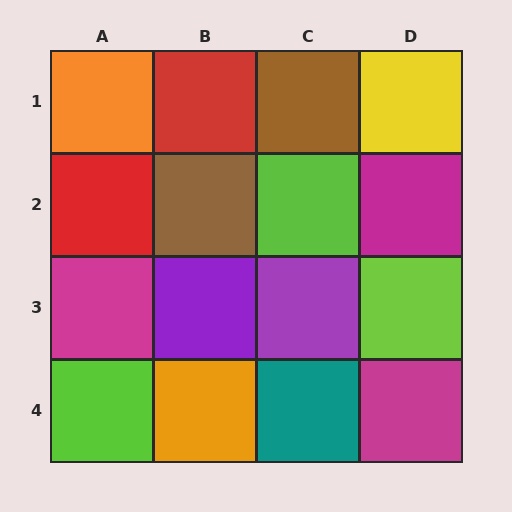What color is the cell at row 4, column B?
Orange.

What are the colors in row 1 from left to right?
Orange, red, brown, yellow.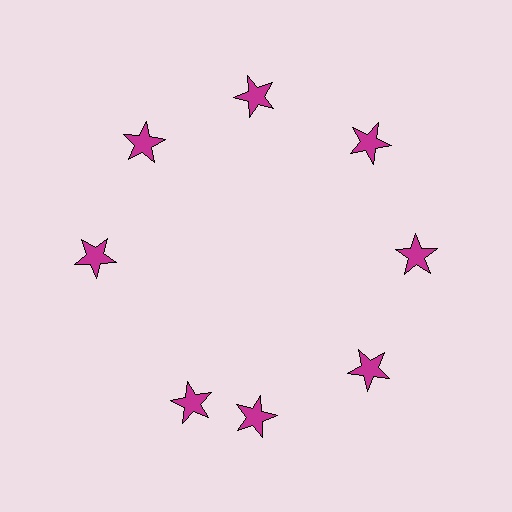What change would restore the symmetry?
The symmetry would be restored by rotating it back into even spacing with its neighbors so that all 8 stars sit at equal angles and equal distance from the center.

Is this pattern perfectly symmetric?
No. The 8 magenta stars are arranged in a ring, but one element near the 8 o'clock position is rotated out of alignment along the ring, breaking the 8-fold rotational symmetry.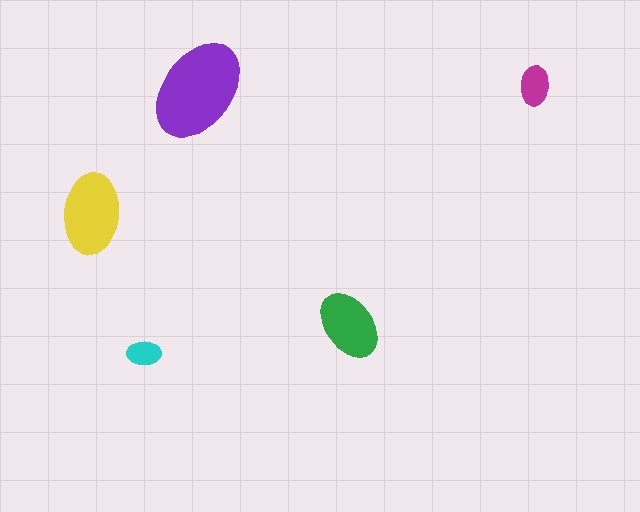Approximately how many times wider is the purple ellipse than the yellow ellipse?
About 1.5 times wider.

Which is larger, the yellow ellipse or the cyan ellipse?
The yellow one.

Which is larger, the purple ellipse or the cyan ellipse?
The purple one.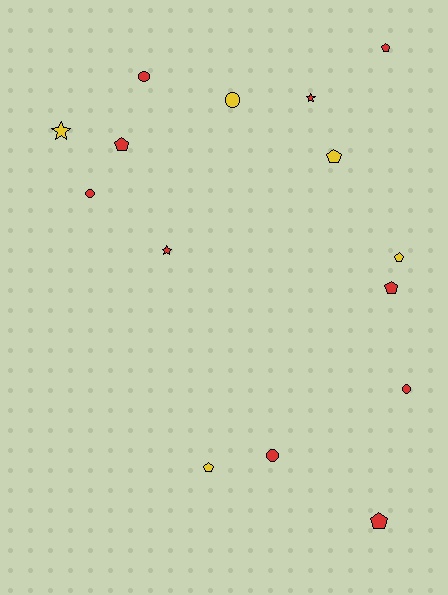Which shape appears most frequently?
Pentagon, with 7 objects.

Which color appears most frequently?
Red, with 10 objects.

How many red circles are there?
There are 4 red circles.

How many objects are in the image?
There are 15 objects.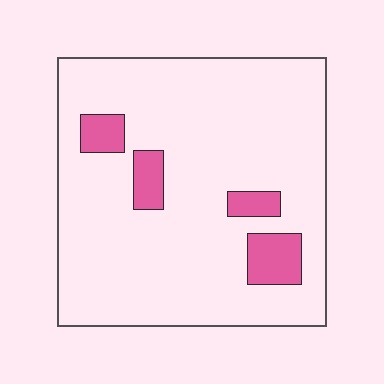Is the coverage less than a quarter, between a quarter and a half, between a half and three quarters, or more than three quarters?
Less than a quarter.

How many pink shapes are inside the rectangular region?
4.